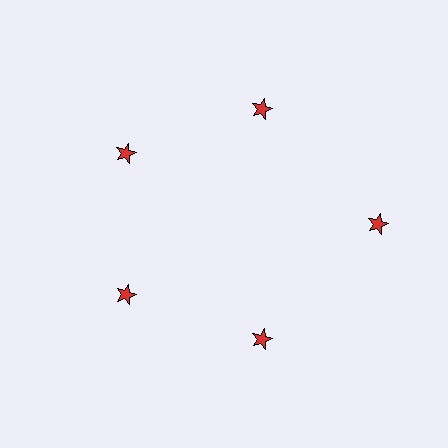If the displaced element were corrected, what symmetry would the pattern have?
It would have 5-fold rotational symmetry — the pattern would map onto itself every 72 degrees.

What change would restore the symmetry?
The symmetry would be restored by moving it inward, back onto the ring so that all 5 stars sit at equal angles and equal distance from the center.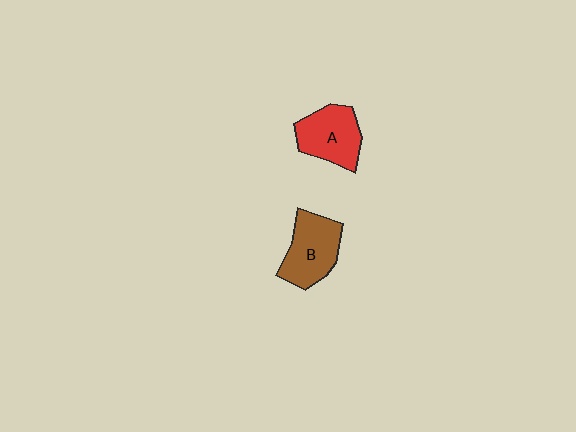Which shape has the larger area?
Shape B (brown).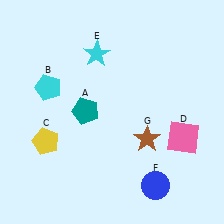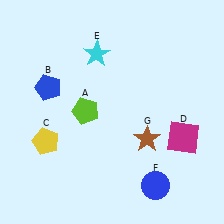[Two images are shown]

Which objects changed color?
A changed from teal to lime. B changed from cyan to blue. D changed from pink to magenta.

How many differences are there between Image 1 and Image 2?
There are 3 differences between the two images.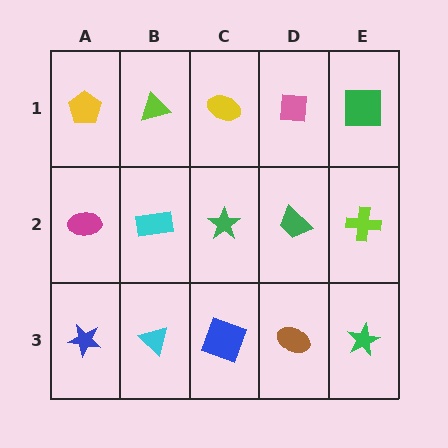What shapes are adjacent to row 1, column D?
A green trapezoid (row 2, column D), a yellow ellipse (row 1, column C), a green square (row 1, column E).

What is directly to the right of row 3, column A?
A cyan triangle.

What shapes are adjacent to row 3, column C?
A green star (row 2, column C), a cyan triangle (row 3, column B), a brown ellipse (row 3, column D).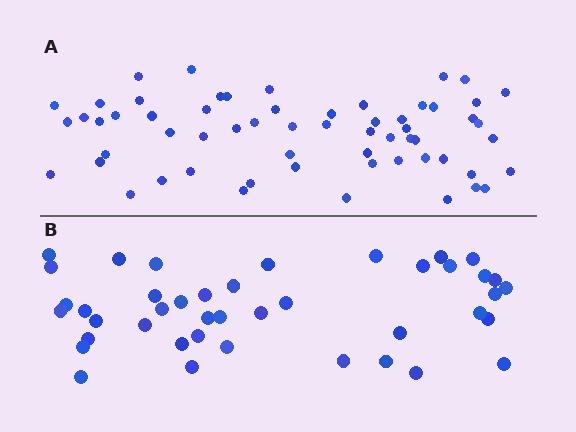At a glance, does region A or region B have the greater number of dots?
Region A (the top region) has more dots.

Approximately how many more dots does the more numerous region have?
Region A has approximately 20 more dots than region B.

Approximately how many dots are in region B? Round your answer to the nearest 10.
About 40 dots. (The exact count is 42, which rounds to 40.)